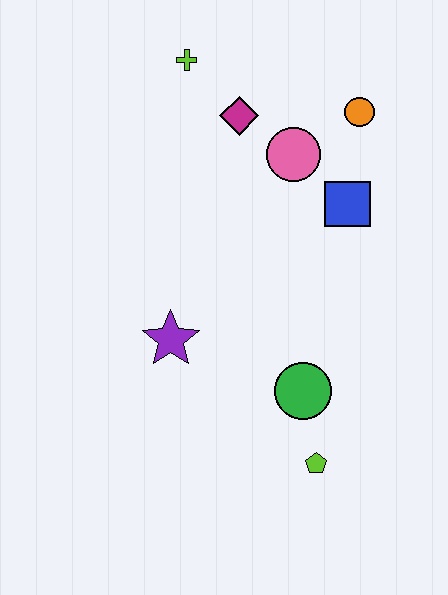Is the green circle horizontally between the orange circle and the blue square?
No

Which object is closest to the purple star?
The green circle is closest to the purple star.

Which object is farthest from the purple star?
The orange circle is farthest from the purple star.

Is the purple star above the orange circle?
No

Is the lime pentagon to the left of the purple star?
No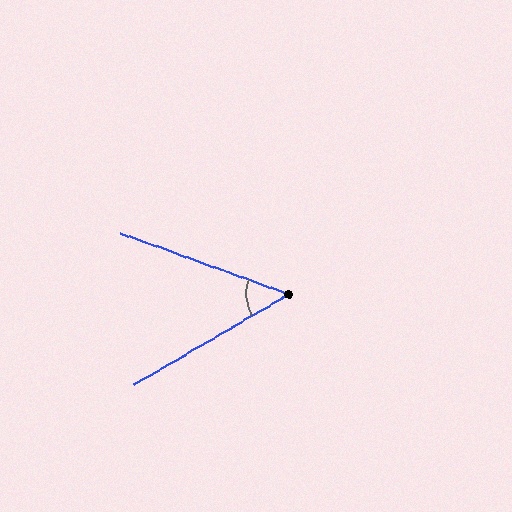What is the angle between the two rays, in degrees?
Approximately 50 degrees.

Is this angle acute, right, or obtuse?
It is acute.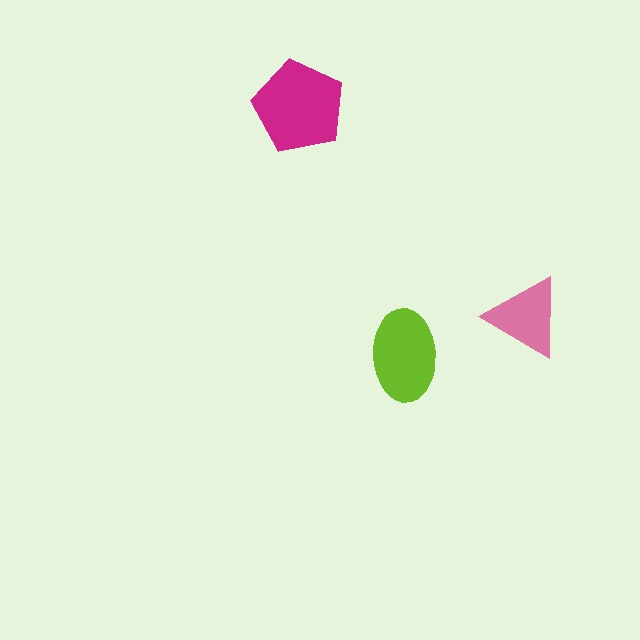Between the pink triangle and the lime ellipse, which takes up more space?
The lime ellipse.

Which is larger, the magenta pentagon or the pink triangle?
The magenta pentagon.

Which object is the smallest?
The pink triangle.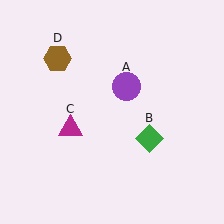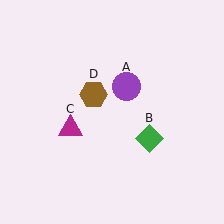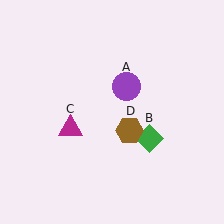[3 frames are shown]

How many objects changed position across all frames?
1 object changed position: brown hexagon (object D).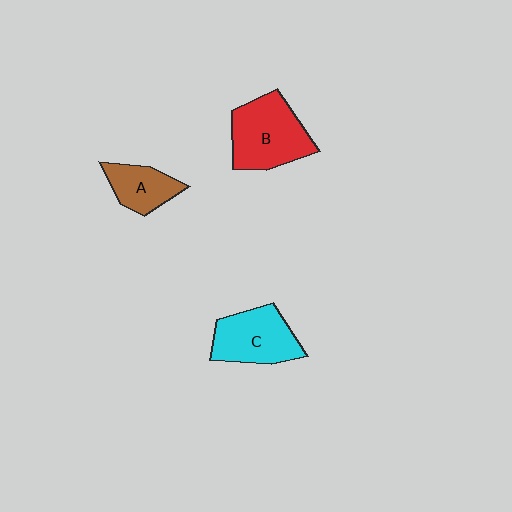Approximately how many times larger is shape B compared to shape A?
Approximately 1.8 times.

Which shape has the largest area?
Shape B (red).